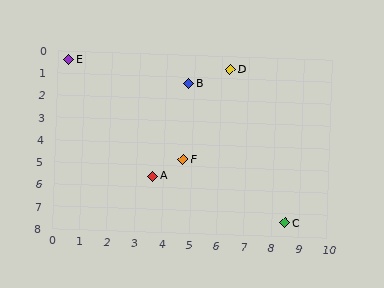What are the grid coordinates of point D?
Point D is at approximately (6.3, 0.6).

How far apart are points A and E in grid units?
Points A and E are about 6.0 grid units apart.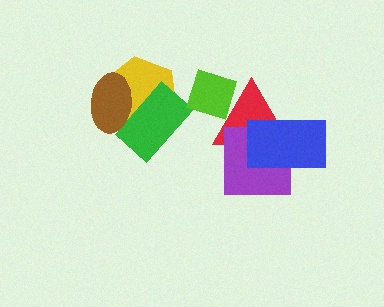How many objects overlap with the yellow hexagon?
2 objects overlap with the yellow hexagon.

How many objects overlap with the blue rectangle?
2 objects overlap with the blue rectangle.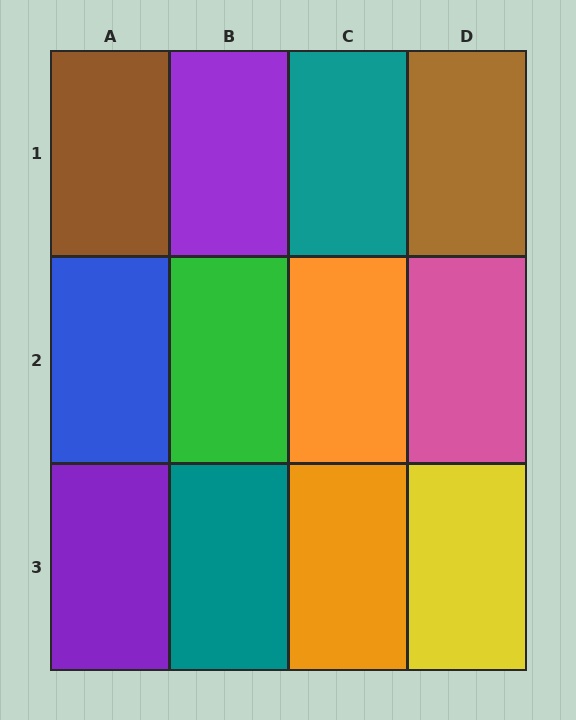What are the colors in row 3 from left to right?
Purple, teal, orange, yellow.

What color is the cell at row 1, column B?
Purple.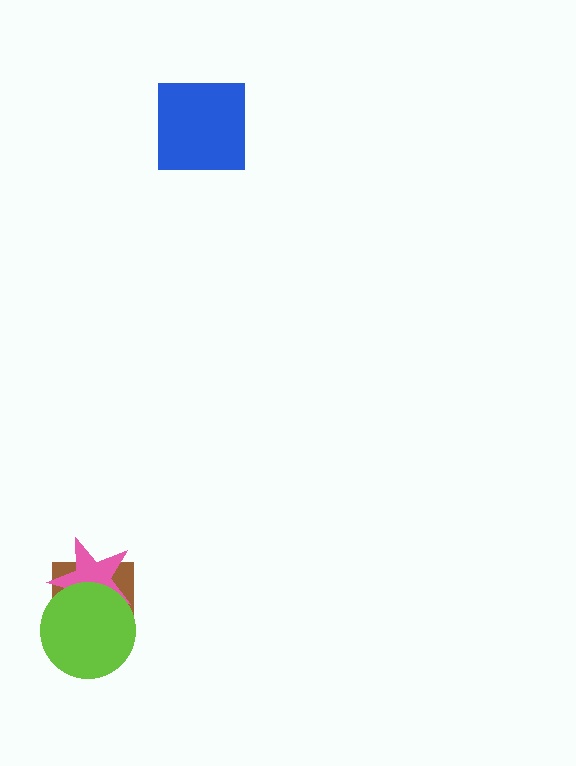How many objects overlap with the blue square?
0 objects overlap with the blue square.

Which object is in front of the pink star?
The lime circle is in front of the pink star.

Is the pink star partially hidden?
Yes, it is partially covered by another shape.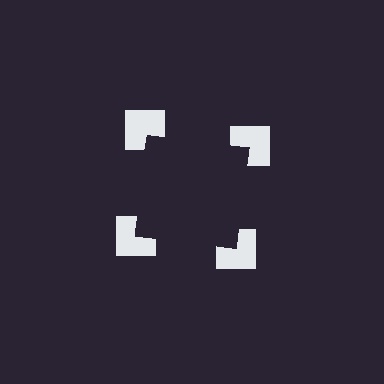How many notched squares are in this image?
There are 4 — one at each vertex of the illusory square.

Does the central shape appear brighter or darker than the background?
It typically appears slightly darker than the background, even though no actual brightness change is drawn.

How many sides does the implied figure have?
4 sides.